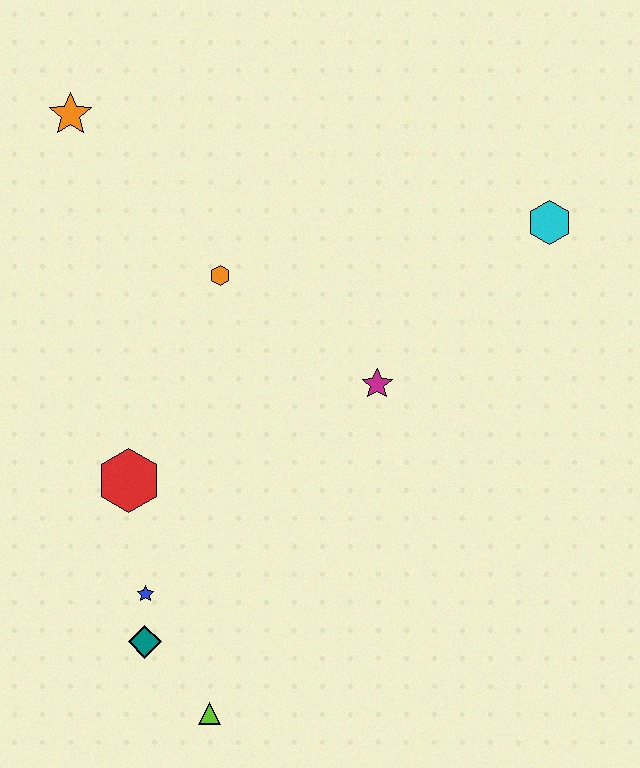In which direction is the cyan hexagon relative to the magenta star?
The cyan hexagon is to the right of the magenta star.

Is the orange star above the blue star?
Yes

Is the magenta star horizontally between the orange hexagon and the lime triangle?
No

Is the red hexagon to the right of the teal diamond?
No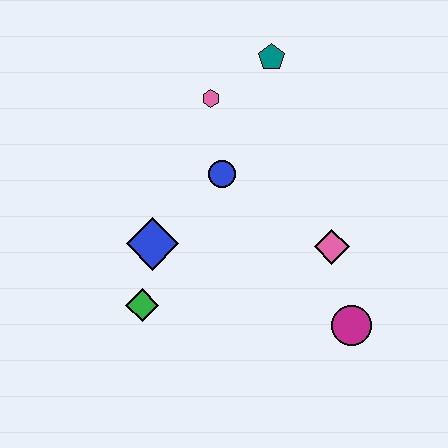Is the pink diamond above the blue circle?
No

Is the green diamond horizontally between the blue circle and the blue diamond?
No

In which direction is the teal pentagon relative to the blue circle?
The teal pentagon is above the blue circle.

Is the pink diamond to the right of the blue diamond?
Yes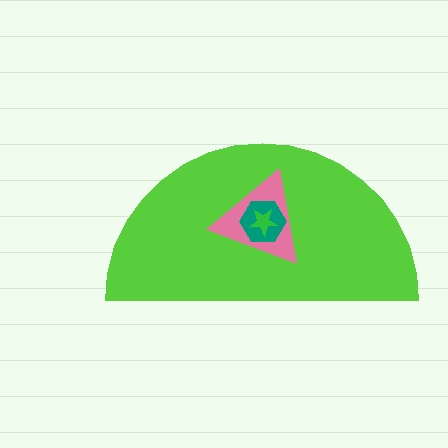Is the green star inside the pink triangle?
Yes.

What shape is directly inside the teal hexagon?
The green star.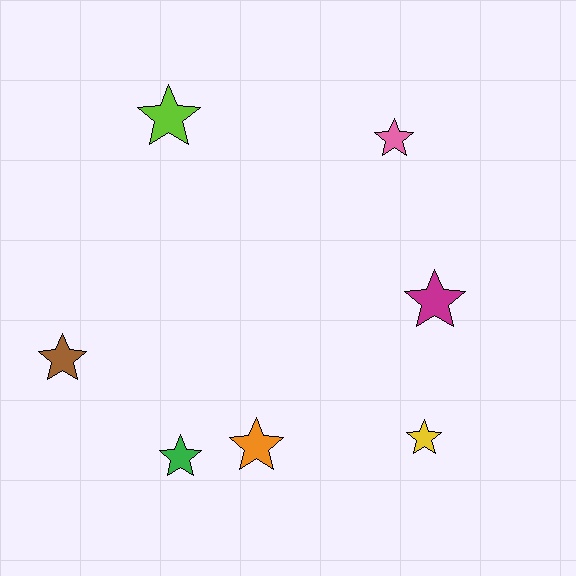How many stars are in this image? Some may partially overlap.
There are 7 stars.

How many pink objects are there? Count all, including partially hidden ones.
There is 1 pink object.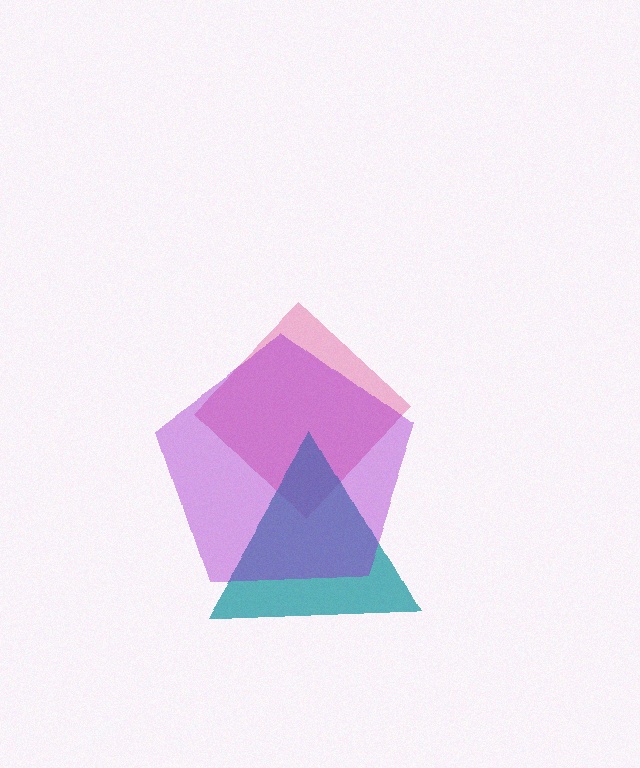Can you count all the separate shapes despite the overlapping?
Yes, there are 3 separate shapes.